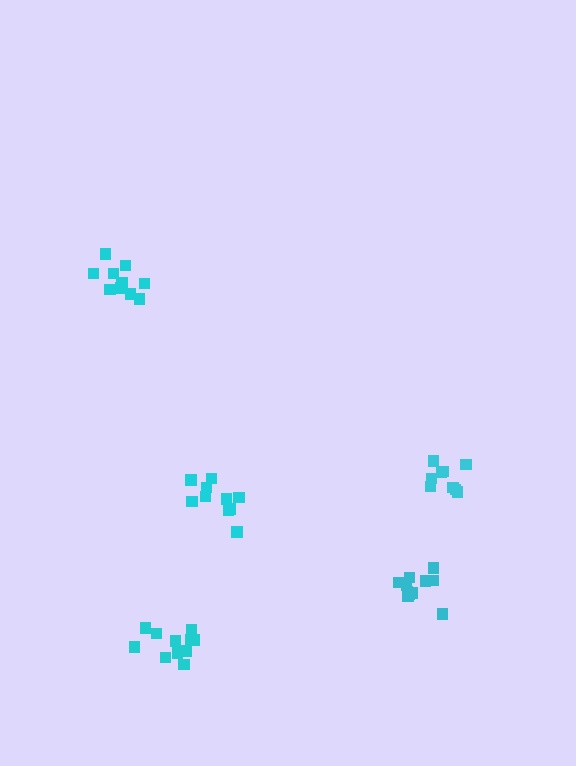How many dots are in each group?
Group 1: 10 dots, Group 2: 10 dots, Group 3: 11 dots, Group 4: 9 dots, Group 5: 12 dots (52 total).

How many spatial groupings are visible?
There are 5 spatial groupings.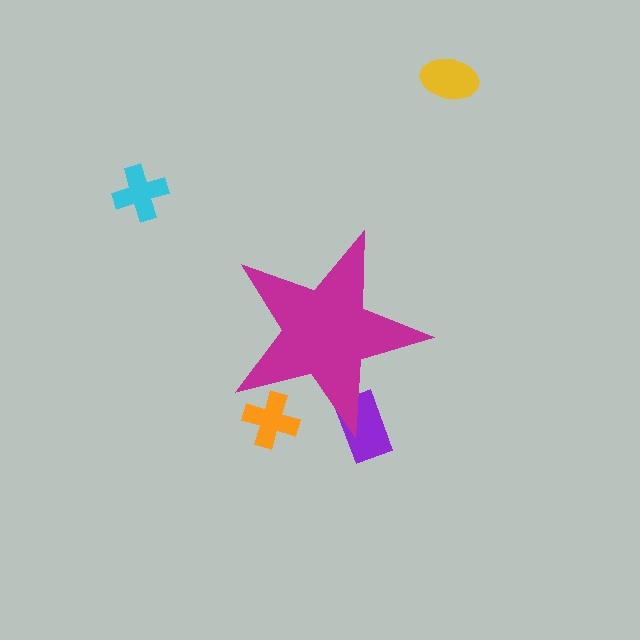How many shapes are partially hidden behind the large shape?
2 shapes are partially hidden.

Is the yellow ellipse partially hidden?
No, the yellow ellipse is fully visible.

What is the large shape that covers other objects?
A magenta star.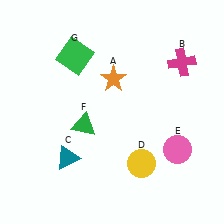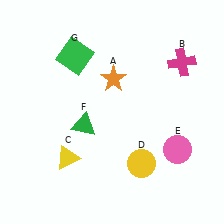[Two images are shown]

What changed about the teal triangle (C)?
In Image 1, C is teal. In Image 2, it changed to yellow.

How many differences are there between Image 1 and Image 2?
There is 1 difference between the two images.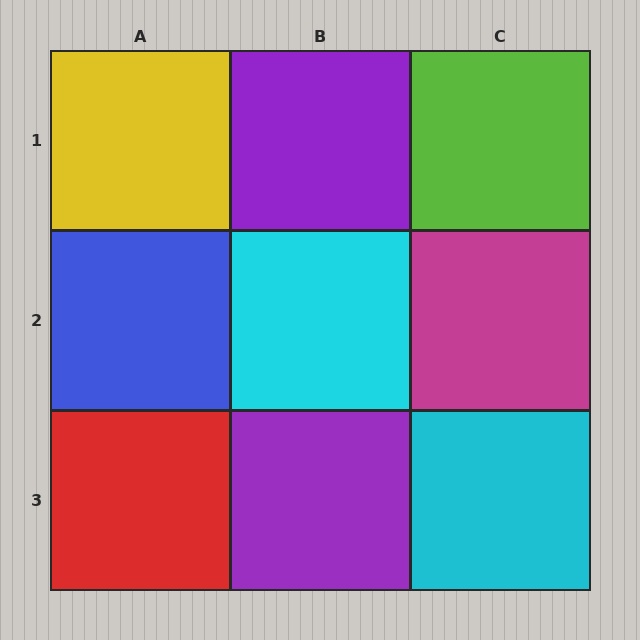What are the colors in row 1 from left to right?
Yellow, purple, lime.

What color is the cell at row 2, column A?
Blue.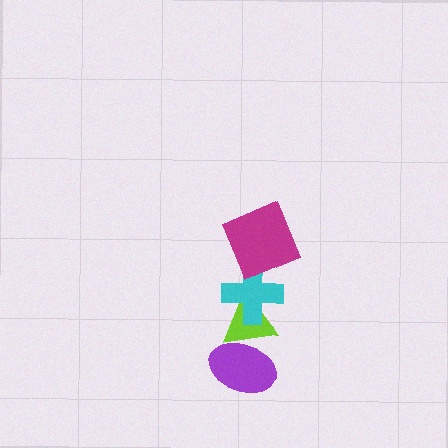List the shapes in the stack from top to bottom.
From top to bottom: the magenta square, the cyan cross, the lime triangle, the purple ellipse.